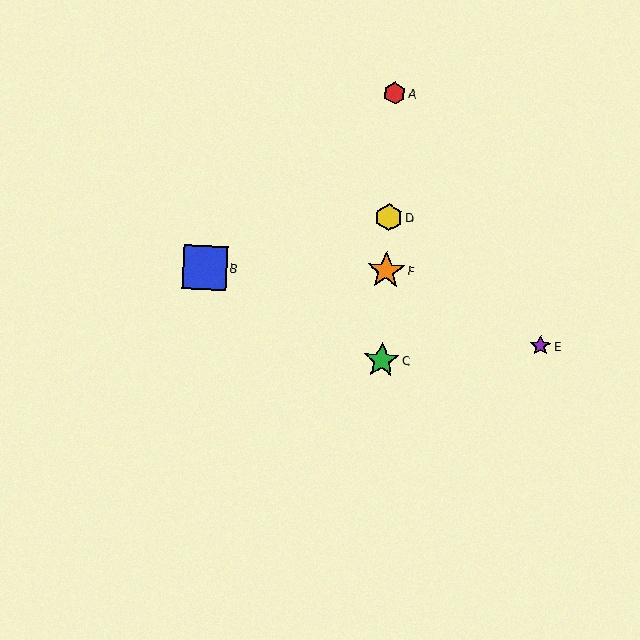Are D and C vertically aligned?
Yes, both are at x≈389.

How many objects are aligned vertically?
4 objects (A, C, D, F) are aligned vertically.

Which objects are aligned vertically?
Objects A, C, D, F are aligned vertically.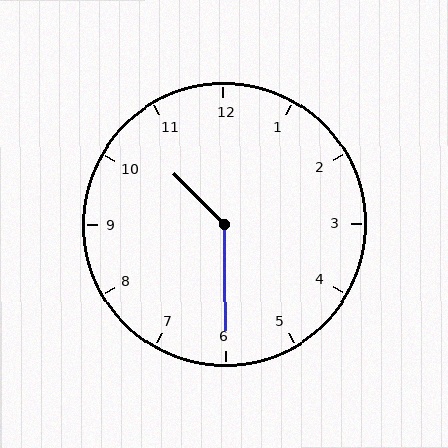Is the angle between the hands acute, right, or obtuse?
It is obtuse.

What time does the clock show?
10:30.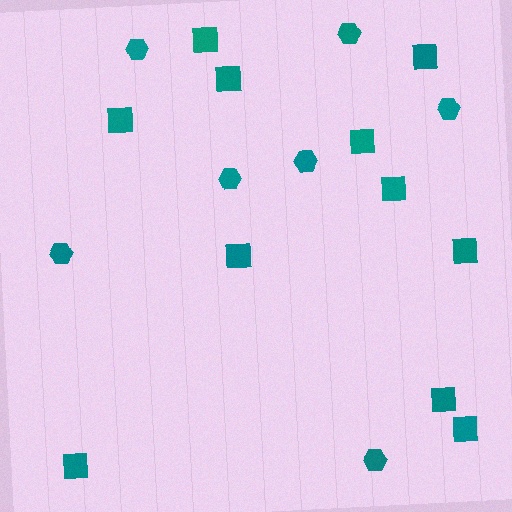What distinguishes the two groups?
There are 2 groups: one group of squares (11) and one group of hexagons (7).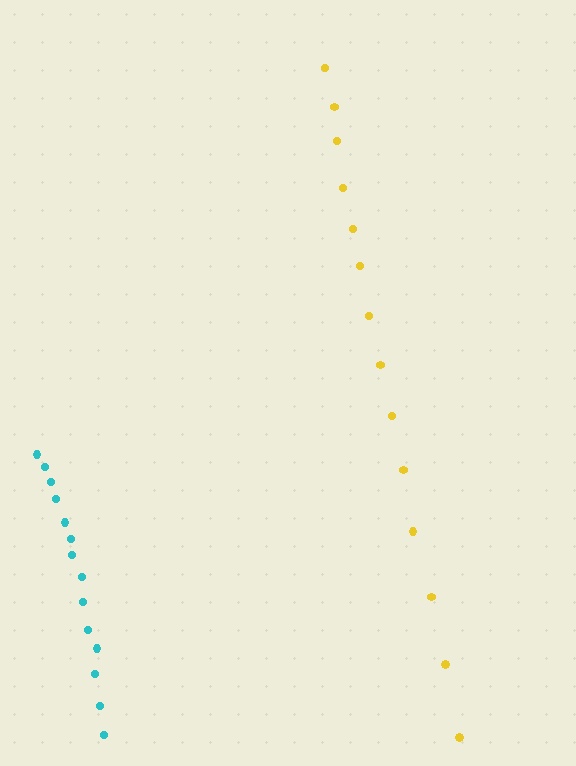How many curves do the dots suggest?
There are 2 distinct paths.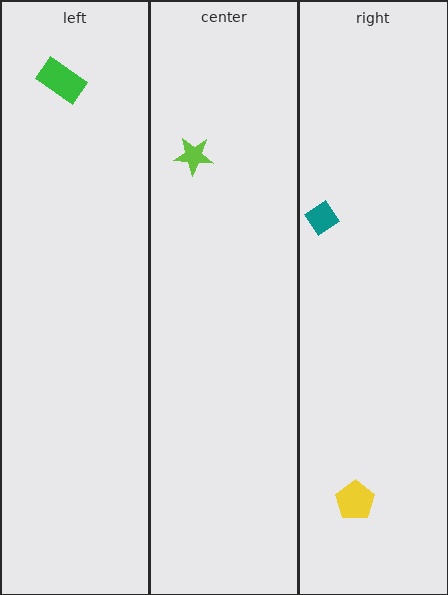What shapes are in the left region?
The green rectangle.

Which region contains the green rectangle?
The left region.